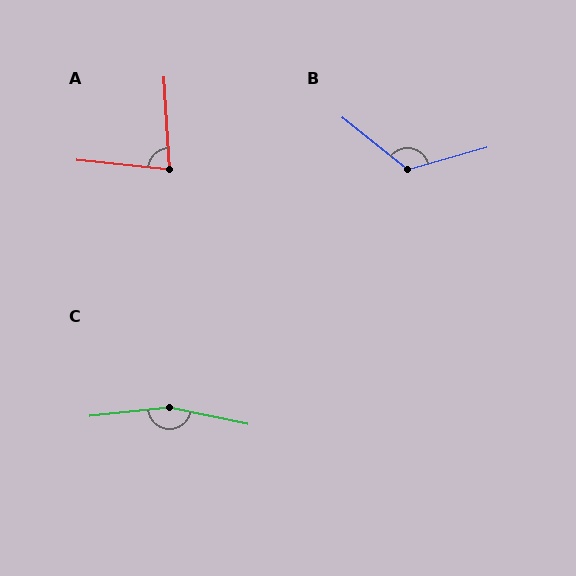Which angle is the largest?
C, at approximately 162 degrees.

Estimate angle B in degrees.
Approximately 126 degrees.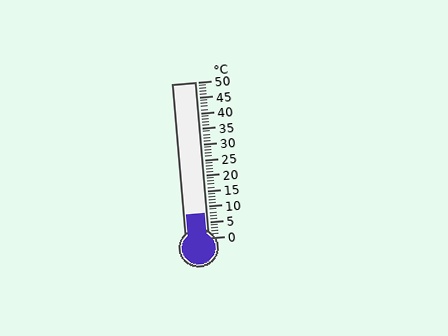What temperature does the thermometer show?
The thermometer shows approximately 8°C.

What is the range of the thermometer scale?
The thermometer scale ranges from 0°C to 50°C.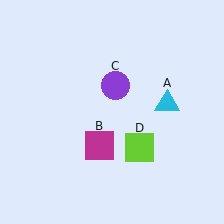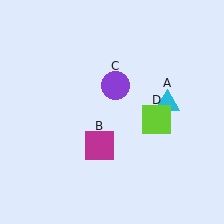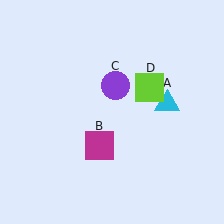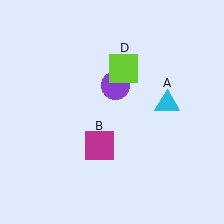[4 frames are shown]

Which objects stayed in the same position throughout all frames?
Cyan triangle (object A) and magenta square (object B) and purple circle (object C) remained stationary.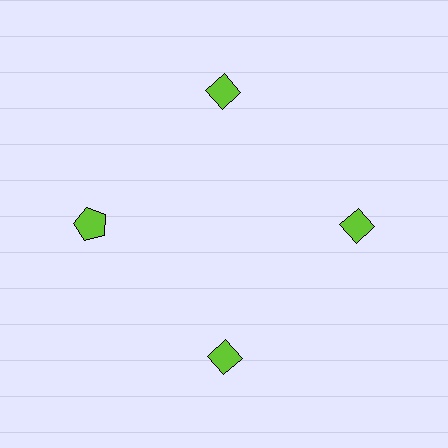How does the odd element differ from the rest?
It has a different shape: pentagon instead of diamond.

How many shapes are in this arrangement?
There are 4 shapes arranged in a ring pattern.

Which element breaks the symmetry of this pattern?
The lime pentagon at roughly the 9 o'clock position breaks the symmetry. All other shapes are lime diamonds.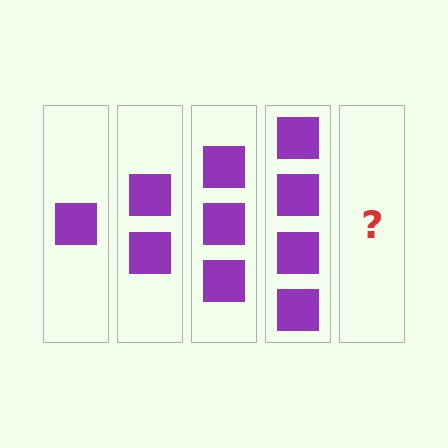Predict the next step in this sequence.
The next step is 5 squares.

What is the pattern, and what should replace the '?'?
The pattern is that each step adds one more square. The '?' should be 5 squares.